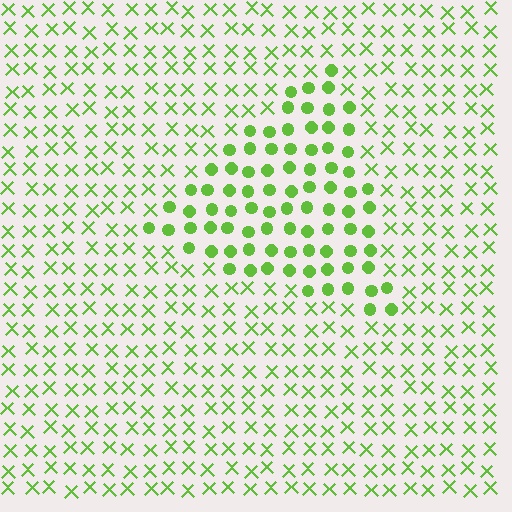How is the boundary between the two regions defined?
The boundary is defined by a change in element shape: circles inside vs. X marks outside. All elements share the same color and spacing.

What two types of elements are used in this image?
The image uses circles inside the triangle region and X marks outside it.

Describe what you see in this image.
The image is filled with small lime elements arranged in a uniform grid. A triangle-shaped region contains circles, while the surrounding area contains X marks. The boundary is defined purely by the change in element shape.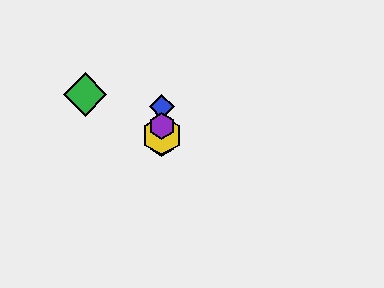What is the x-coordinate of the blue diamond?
The blue diamond is at x≈162.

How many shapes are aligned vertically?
4 shapes (the red hexagon, the blue diamond, the yellow hexagon, the purple hexagon) are aligned vertically.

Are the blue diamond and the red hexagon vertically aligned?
Yes, both are at x≈162.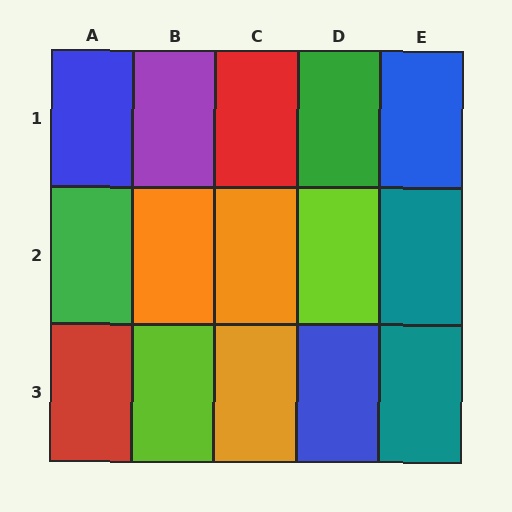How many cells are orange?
3 cells are orange.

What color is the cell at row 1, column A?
Blue.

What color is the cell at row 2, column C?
Orange.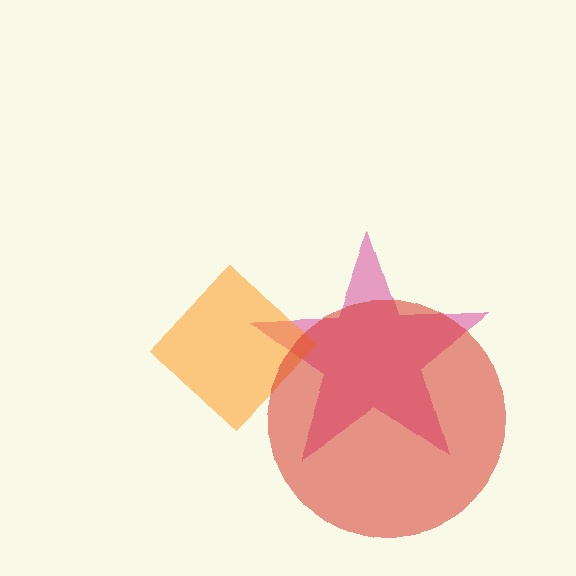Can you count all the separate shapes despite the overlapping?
Yes, there are 3 separate shapes.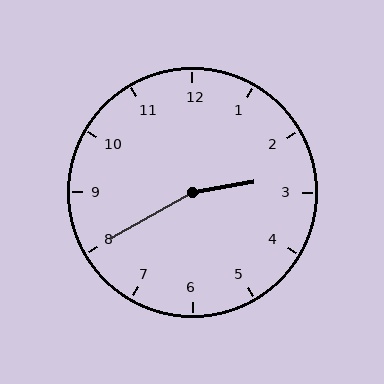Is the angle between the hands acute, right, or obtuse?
It is obtuse.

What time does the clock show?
2:40.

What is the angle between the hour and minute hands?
Approximately 160 degrees.